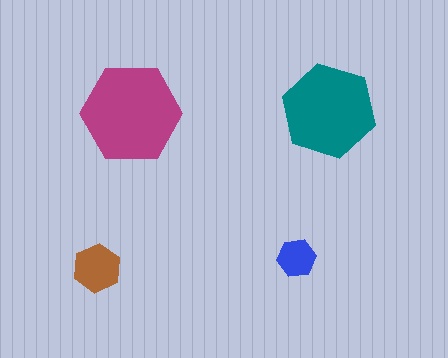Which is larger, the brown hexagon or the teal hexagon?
The teal one.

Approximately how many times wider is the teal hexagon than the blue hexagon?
About 2.5 times wider.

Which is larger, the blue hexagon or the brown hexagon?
The brown one.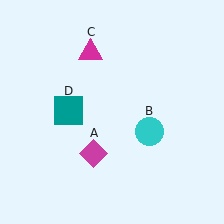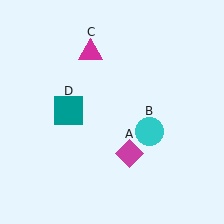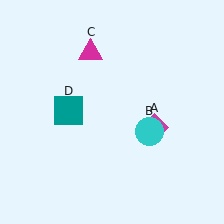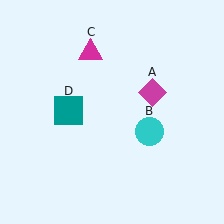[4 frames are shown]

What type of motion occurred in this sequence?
The magenta diamond (object A) rotated counterclockwise around the center of the scene.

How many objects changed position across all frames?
1 object changed position: magenta diamond (object A).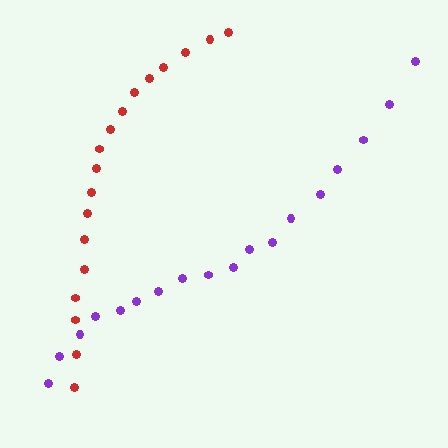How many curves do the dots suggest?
There are 2 distinct paths.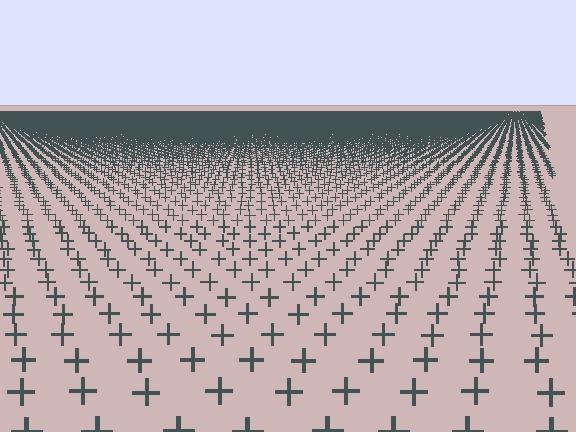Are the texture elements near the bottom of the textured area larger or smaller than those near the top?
Larger. Near the bottom, elements are closer to the viewer and appear at a bigger on-screen size.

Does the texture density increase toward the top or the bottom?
Density increases toward the top.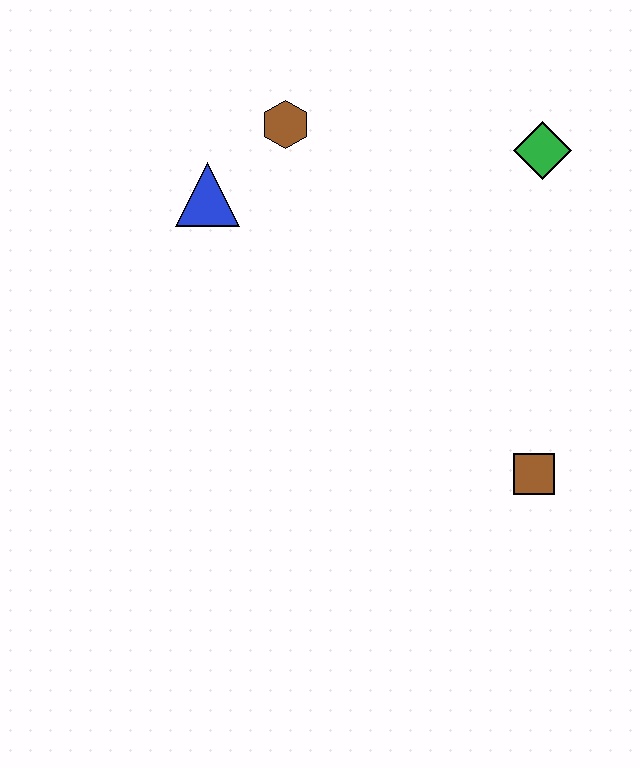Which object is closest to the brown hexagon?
The blue triangle is closest to the brown hexagon.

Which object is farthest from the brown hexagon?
The brown square is farthest from the brown hexagon.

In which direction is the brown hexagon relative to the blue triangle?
The brown hexagon is to the right of the blue triangle.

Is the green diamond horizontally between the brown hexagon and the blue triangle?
No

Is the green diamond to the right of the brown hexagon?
Yes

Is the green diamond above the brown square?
Yes